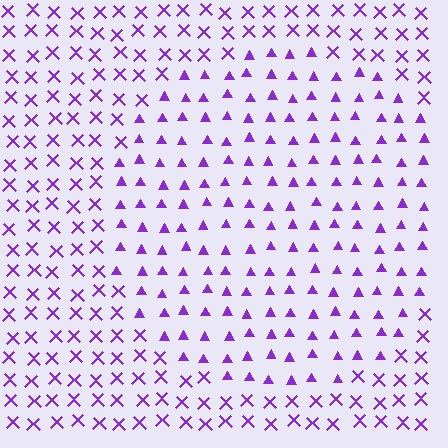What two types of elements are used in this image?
The image uses triangles inside the circle region and X marks outside it.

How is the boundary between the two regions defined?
The boundary is defined by a change in element shape: triangles inside vs. X marks outside. All elements share the same color and spacing.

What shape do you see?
I see a circle.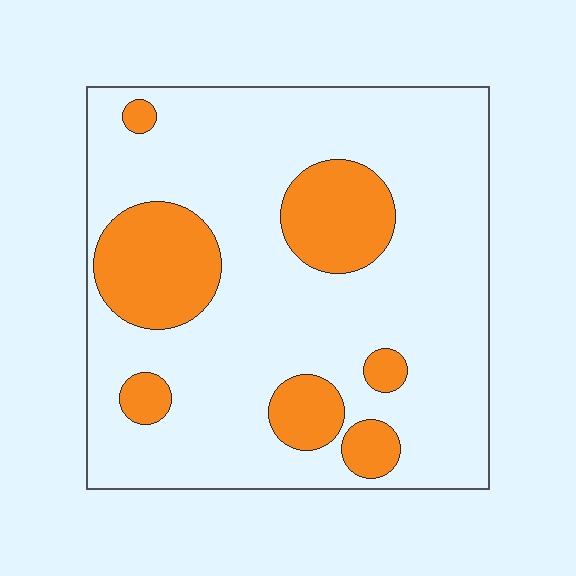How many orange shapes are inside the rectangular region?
7.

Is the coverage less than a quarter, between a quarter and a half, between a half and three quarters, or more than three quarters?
Less than a quarter.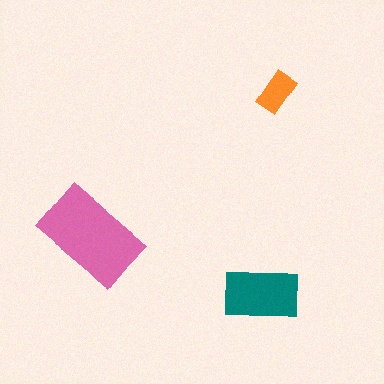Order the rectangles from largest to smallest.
the pink one, the teal one, the orange one.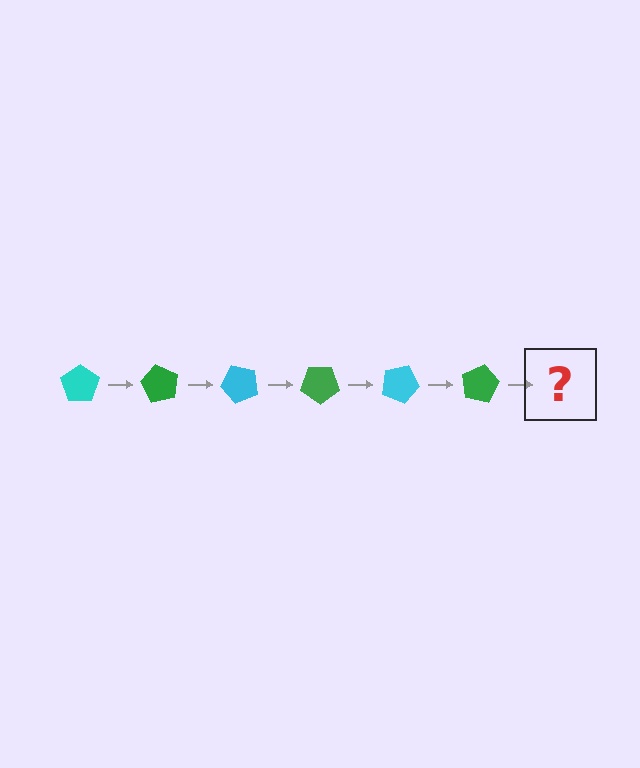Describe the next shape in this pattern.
It should be a cyan pentagon, rotated 360 degrees from the start.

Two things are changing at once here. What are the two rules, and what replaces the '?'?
The two rules are that it rotates 60 degrees each step and the color cycles through cyan and green. The '?' should be a cyan pentagon, rotated 360 degrees from the start.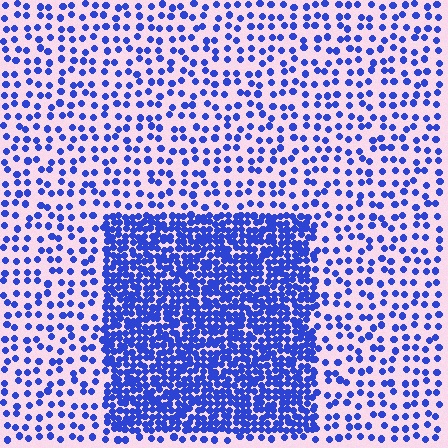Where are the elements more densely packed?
The elements are more densely packed inside the rectangle boundary.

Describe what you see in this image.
The image contains small blue elements arranged at two different densities. A rectangle-shaped region is visible where the elements are more densely packed than the surrounding area.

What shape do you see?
I see a rectangle.